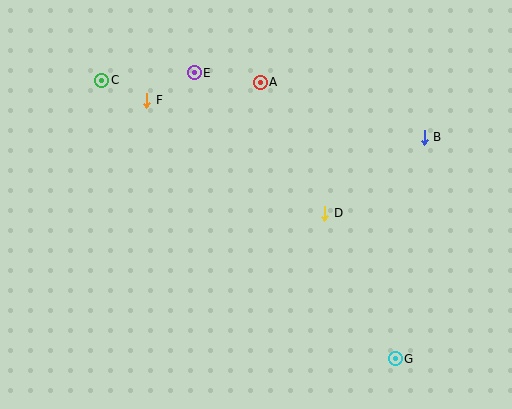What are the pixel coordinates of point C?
Point C is at (102, 80).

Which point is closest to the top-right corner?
Point B is closest to the top-right corner.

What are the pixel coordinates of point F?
Point F is at (147, 100).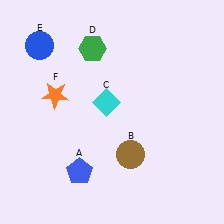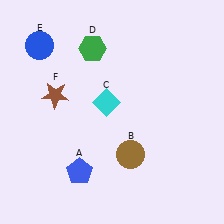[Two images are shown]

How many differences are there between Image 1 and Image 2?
There is 1 difference between the two images.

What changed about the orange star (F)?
In Image 1, F is orange. In Image 2, it changed to brown.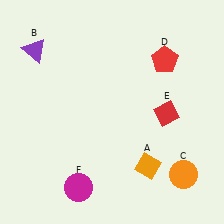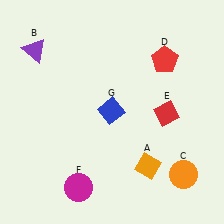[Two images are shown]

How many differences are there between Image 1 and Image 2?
There is 1 difference between the two images.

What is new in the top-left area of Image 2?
A blue diamond (G) was added in the top-left area of Image 2.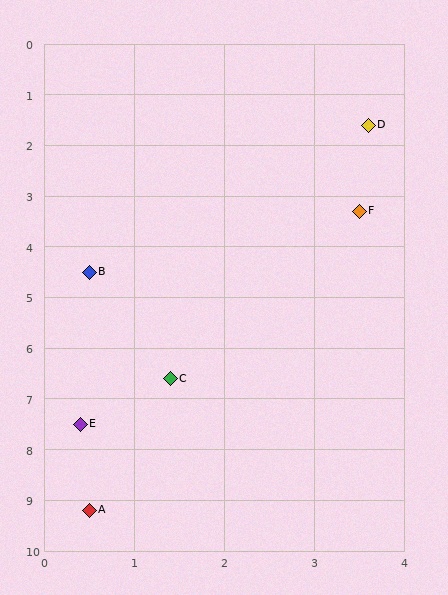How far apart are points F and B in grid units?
Points F and B are about 3.2 grid units apart.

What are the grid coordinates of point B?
Point B is at approximately (0.5, 4.5).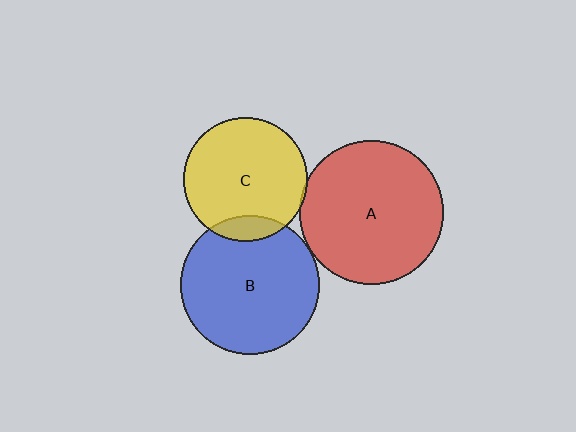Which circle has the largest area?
Circle A (red).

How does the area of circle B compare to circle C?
Approximately 1.3 times.